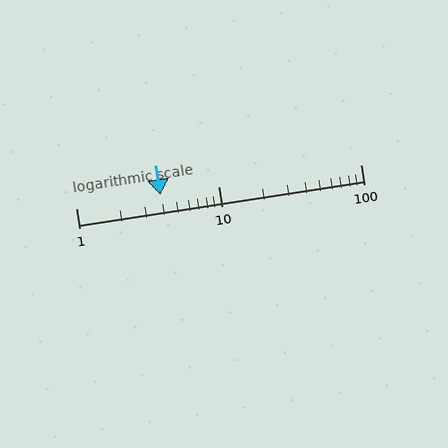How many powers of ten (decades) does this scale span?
The scale spans 2 decades, from 1 to 100.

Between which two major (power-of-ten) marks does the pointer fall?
The pointer is between 1 and 10.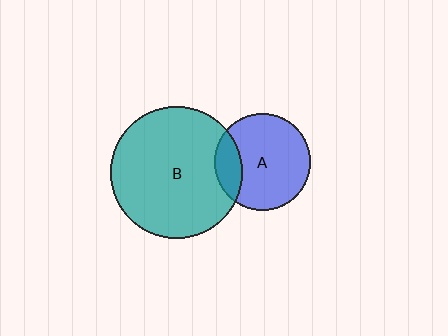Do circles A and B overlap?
Yes.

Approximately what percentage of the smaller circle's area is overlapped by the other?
Approximately 20%.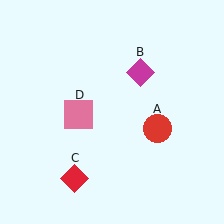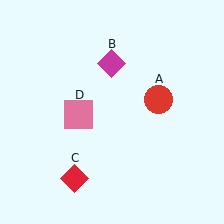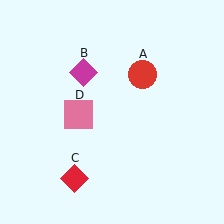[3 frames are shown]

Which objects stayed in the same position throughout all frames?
Red diamond (object C) and pink square (object D) remained stationary.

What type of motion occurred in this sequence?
The red circle (object A), magenta diamond (object B) rotated counterclockwise around the center of the scene.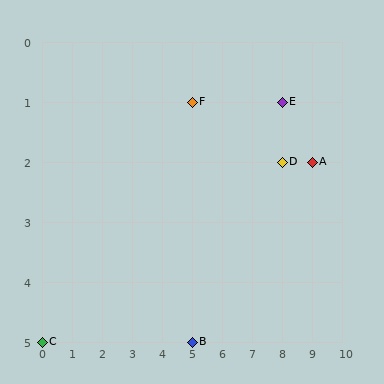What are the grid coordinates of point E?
Point E is at grid coordinates (8, 1).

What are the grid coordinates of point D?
Point D is at grid coordinates (8, 2).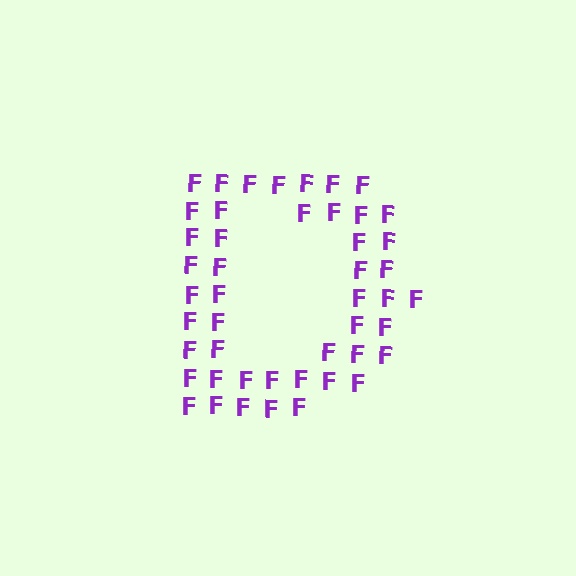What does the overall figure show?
The overall figure shows the letter D.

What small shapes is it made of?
It is made of small letter F's.